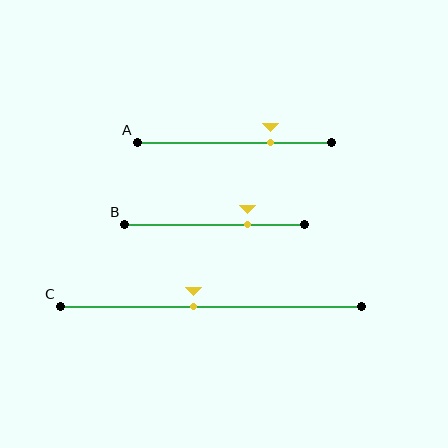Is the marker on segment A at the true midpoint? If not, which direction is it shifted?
No, the marker on segment A is shifted to the right by about 19% of the segment length.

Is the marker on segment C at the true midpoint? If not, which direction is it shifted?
No, the marker on segment C is shifted to the left by about 5% of the segment length.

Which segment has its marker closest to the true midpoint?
Segment C has its marker closest to the true midpoint.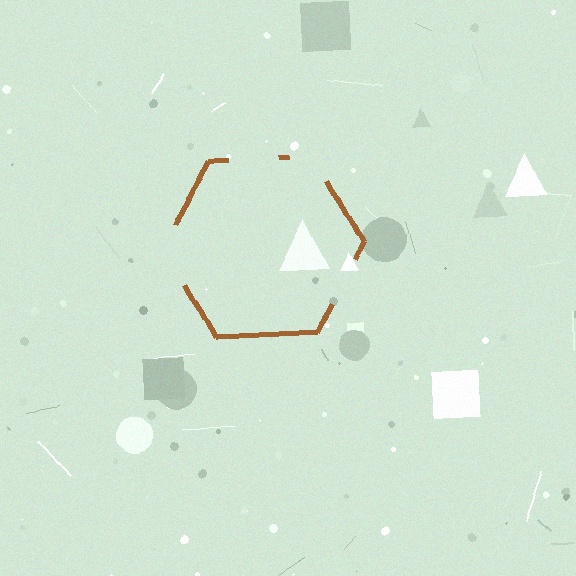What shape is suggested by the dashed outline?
The dashed outline suggests a hexagon.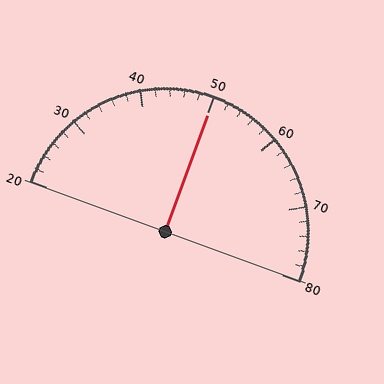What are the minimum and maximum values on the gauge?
The gauge ranges from 20 to 80.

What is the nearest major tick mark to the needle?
The nearest major tick mark is 50.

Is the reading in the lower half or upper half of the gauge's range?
The reading is in the upper half of the range (20 to 80).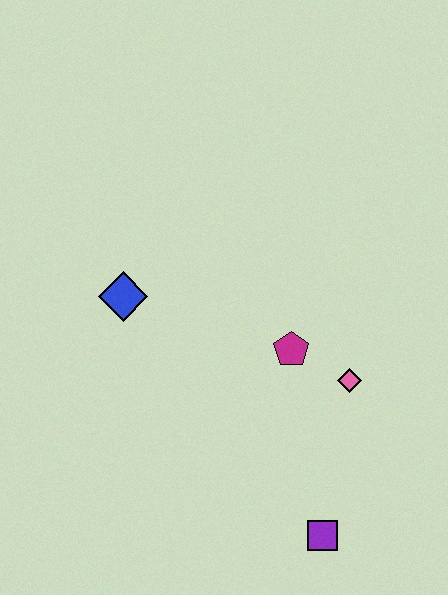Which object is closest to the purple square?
The pink diamond is closest to the purple square.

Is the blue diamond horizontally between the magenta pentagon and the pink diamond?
No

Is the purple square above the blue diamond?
No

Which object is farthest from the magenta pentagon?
The purple square is farthest from the magenta pentagon.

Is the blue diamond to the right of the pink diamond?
No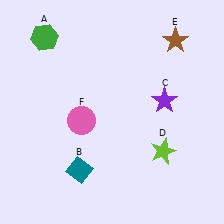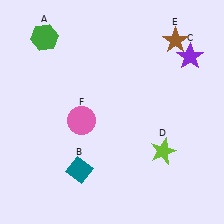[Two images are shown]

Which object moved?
The purple star (C) moved up.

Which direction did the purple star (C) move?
The purple star (C) moved up.